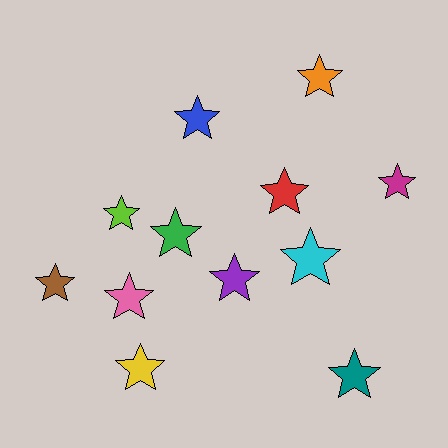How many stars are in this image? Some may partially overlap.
There are 12 stars.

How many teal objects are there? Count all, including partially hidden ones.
There is 1 teal object.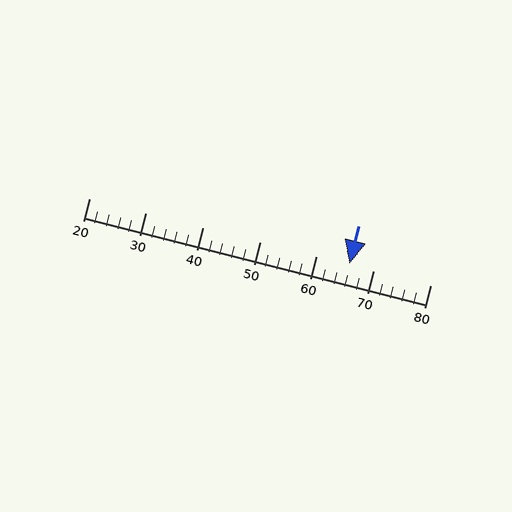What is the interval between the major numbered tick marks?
The major tick marks are spaced 10 units apart.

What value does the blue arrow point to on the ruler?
The blue arrow points to approximately 66.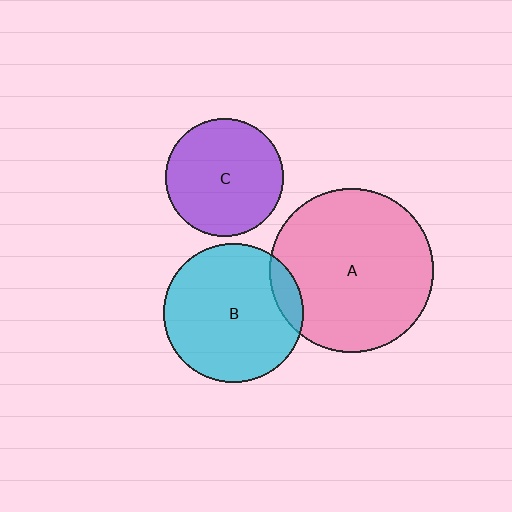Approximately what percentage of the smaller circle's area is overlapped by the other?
Approximately 10%.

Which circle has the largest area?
Circle A (pink).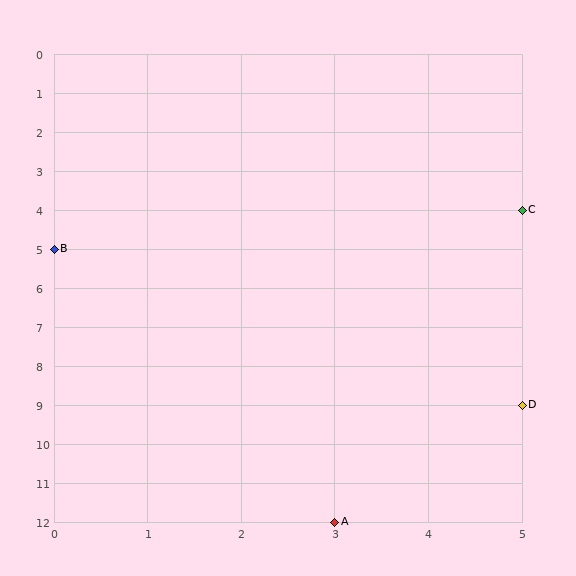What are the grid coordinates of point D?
Point D is at grid coordinates (5, 9).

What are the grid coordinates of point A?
Point A is at grid coordinates (3, 12).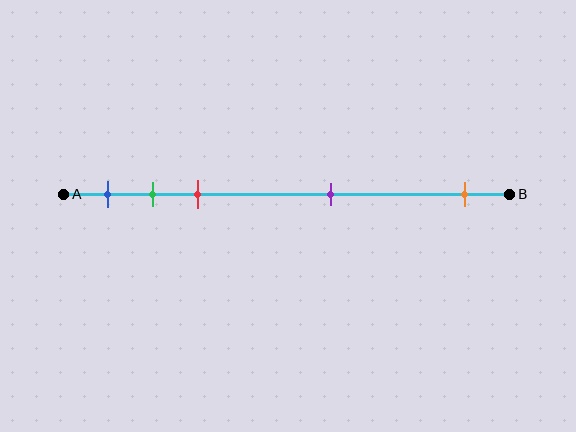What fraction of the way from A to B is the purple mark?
The purple mark is approximately 60% (0.6) of the way from A to B.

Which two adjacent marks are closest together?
The green and red marks are the closest adjacent pair.